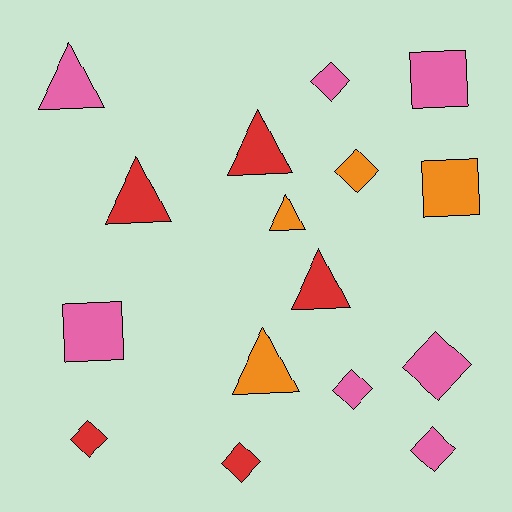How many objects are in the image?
There are 16 objects.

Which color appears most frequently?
Pink, with 7 objects.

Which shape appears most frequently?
Diamond, with 7 objects.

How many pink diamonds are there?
There are 4 pink diamonds.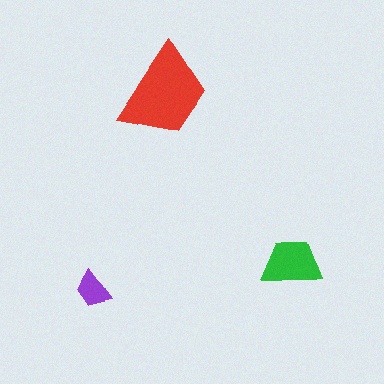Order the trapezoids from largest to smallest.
the red one, the green one, the purple one.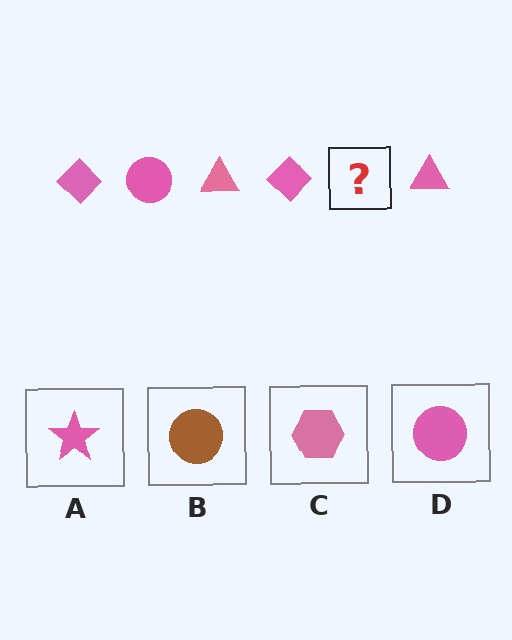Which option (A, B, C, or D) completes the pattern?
D.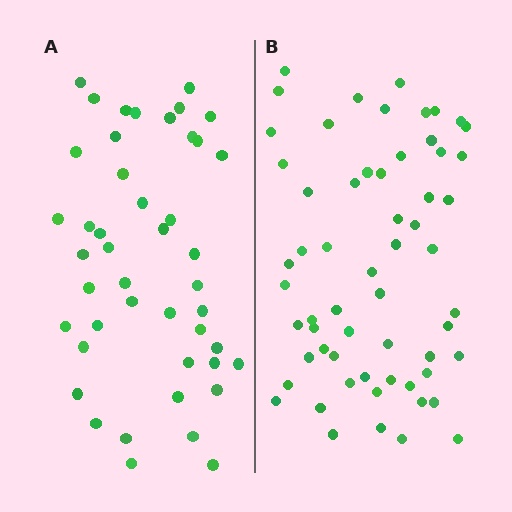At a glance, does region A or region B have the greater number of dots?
Region B (the right region) has more dots.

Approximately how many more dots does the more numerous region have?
Region B has approximately 15 more dots than region A.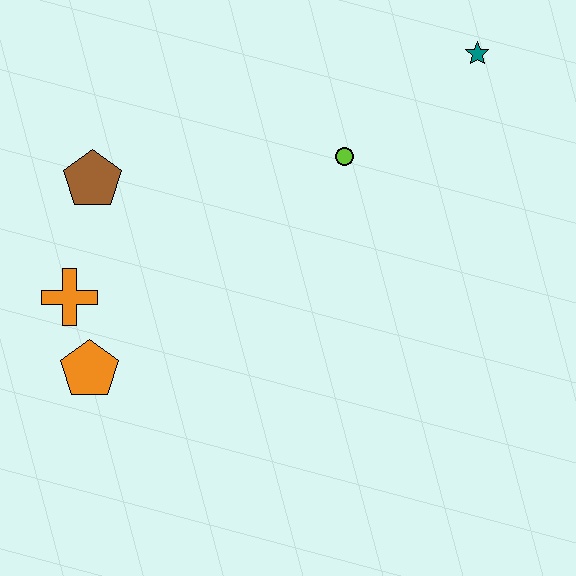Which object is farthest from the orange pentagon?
The teal star is farthest from the orange pentagon.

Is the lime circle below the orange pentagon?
No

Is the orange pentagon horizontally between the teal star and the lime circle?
No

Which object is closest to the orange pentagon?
The orange cross is closest to the orange pentagon.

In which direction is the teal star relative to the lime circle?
The teal star is to the right of the lime circle.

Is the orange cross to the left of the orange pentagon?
Yes